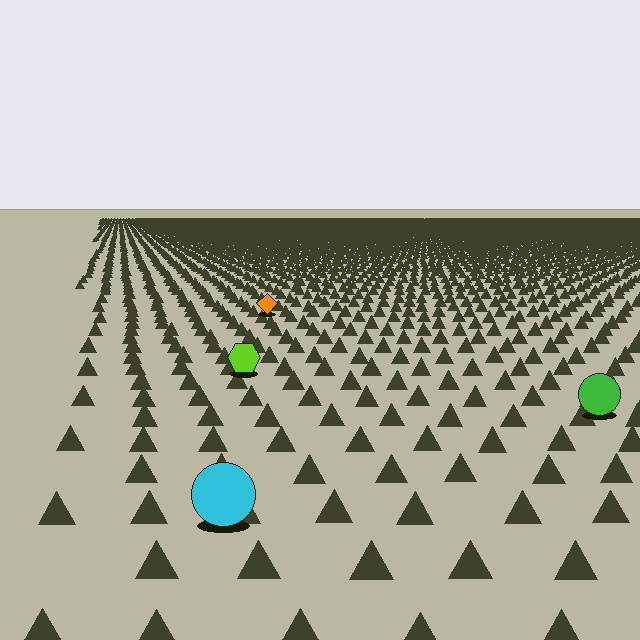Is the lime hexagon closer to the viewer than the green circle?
No. The green circle is closer — you can tell from the texture gradient: the ground texture is coarser near it.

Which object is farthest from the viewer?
The orange diamond is farthest from the viewer. It appears smaller and the ground texture around it is denser.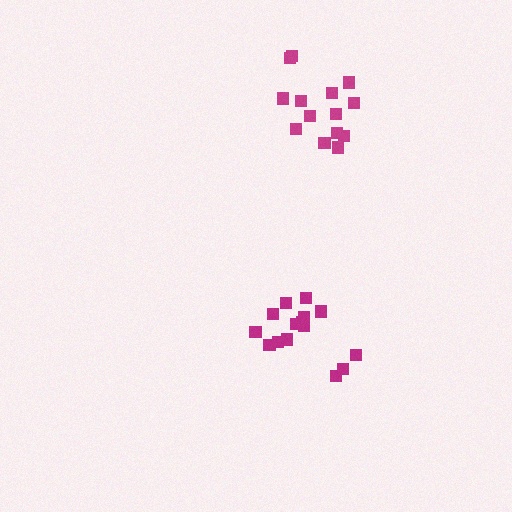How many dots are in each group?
Group 1: 15 dots, Group 2: 14 dots (29 total).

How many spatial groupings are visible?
There are 2 spatial groupings.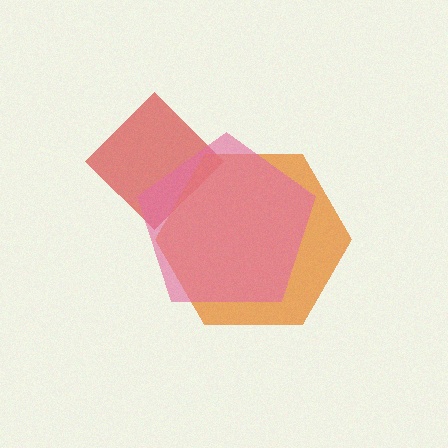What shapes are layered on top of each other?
The layered shapes are: a red diamond, an orange hexagon, a pink pentagon.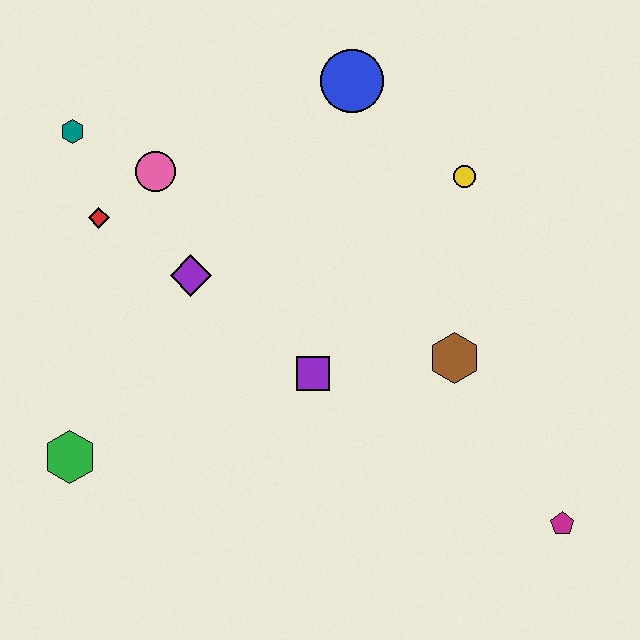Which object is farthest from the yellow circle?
The green hexagon is farthest from the yellow circle.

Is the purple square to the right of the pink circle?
Yes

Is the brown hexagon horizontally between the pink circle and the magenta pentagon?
Yes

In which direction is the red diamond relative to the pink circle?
The red diamond is to the left of the pink circle.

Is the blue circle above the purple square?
Yes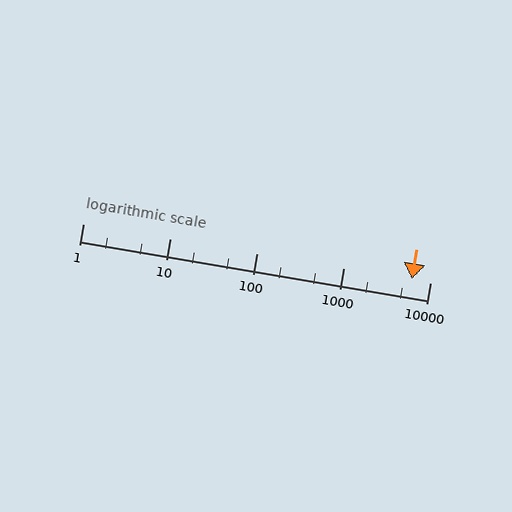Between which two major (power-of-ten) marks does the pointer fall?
The pointer is between 1000 and 10000.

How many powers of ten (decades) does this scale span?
The scale spans 4 decades, from 1 to 10000.